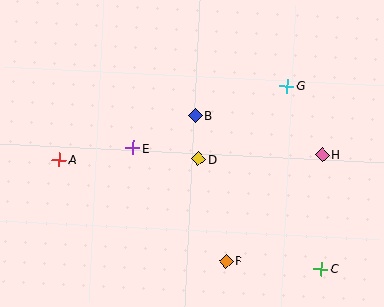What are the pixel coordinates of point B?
Point B is at (195, 115).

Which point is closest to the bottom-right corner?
Point C is closest to the bottom-right corner.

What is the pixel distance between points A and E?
The distance between A and E is 75 pixels.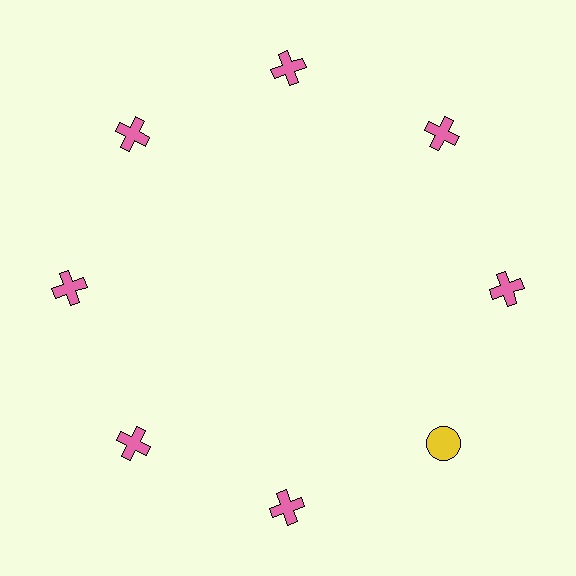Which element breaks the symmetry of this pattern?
The yellow circle at roughly the 4 o'clock position breaks the symmetry. All other shapes are pink crosses.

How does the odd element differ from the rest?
It differs in both color (yellow instead of pink) and shape (circle instead of cross).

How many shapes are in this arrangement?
There are 8 shapes arranged in a ring pattern.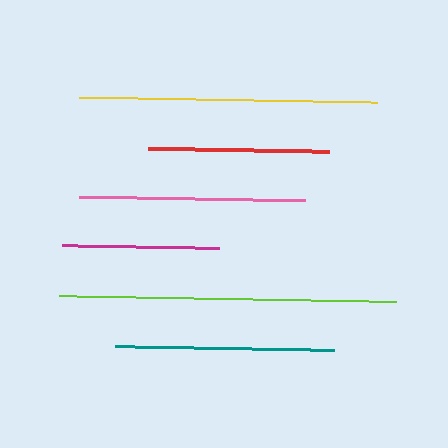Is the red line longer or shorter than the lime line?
The lime line is longer than the red line.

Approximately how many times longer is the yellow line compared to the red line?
The yellow line is approximately 1.7 times the length of the red line.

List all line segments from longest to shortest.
From longest to shortest: lime, yellow, pink, teal, red, magenta.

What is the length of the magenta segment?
The magenta segment is approximately 157 pixels long.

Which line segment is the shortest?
The magenta line is the shortest at approximately 157 pixels.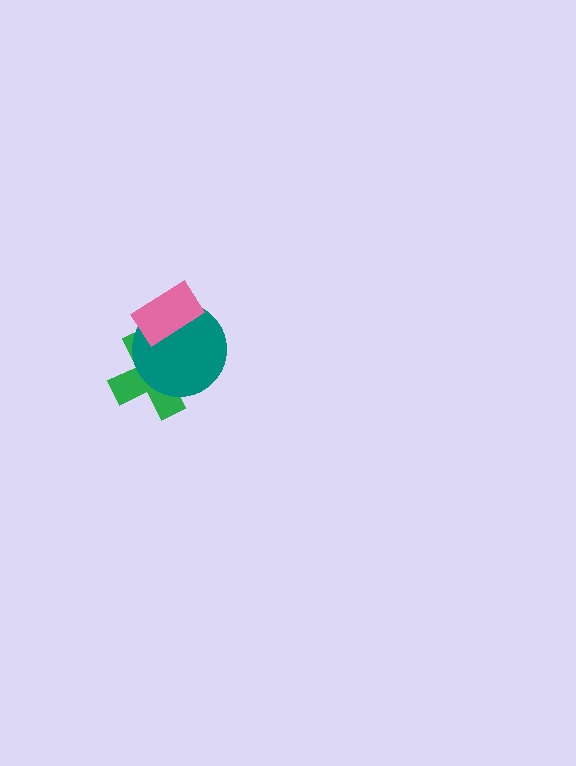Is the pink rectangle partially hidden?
No, no other shape covers it.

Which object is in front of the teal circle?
The pink rectangle is in front of the teal circle.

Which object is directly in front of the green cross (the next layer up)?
The teal circle is directly in front of the green cross.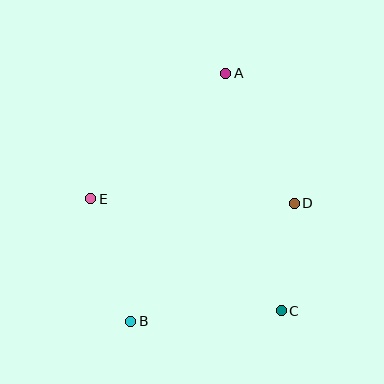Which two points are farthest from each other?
Points A and B are farthest from each other.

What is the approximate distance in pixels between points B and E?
The distance between B and E is approximately 129 pixels.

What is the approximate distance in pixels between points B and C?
The distance between B and C is approximately 151 pixels.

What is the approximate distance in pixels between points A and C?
The distance between A and C is approximately 244 pixels.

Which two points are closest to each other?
Points C and D are closest to each other.